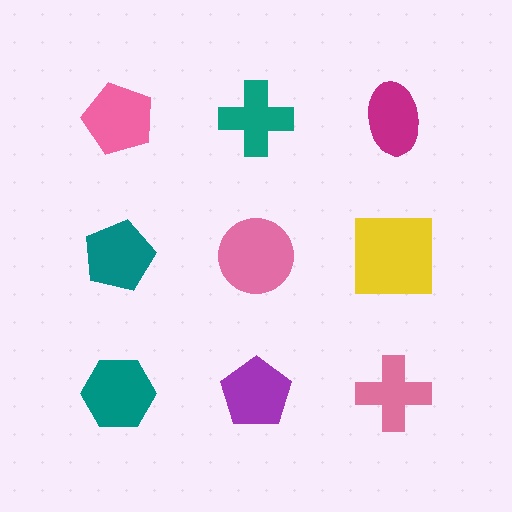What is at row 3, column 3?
A pink cross.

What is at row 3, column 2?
A purple pentagon.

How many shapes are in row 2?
3 shapes.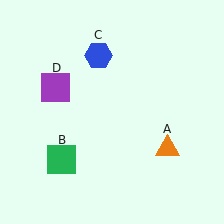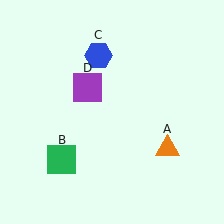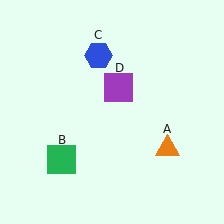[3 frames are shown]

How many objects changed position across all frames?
1 object changed position: purple square (object D).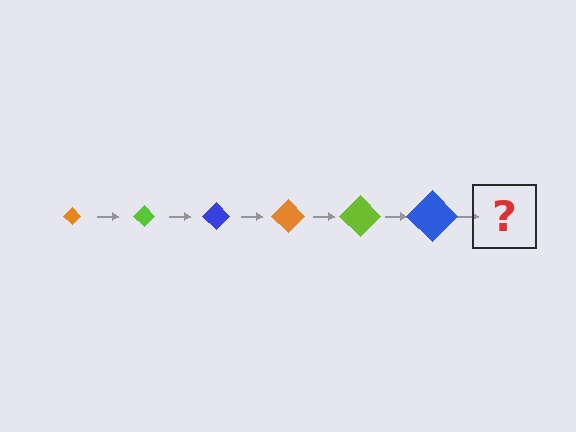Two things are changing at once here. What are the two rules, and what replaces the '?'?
The two rules are that the diamond grows larger each step and the color cycles through orange, lime, and blue. The '?' should be an orange diamond, larger than the previous one.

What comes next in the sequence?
The next element should be an orange diamond, larger than the previous one.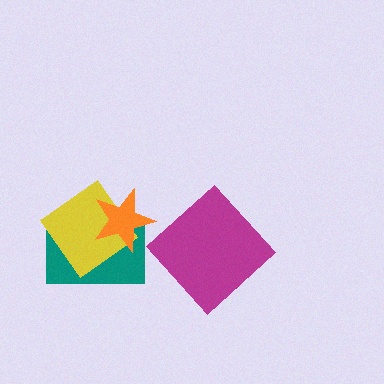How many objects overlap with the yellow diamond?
2 objects overlap with the yellow diamond.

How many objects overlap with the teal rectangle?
2 objects overlap with the teal rectangle.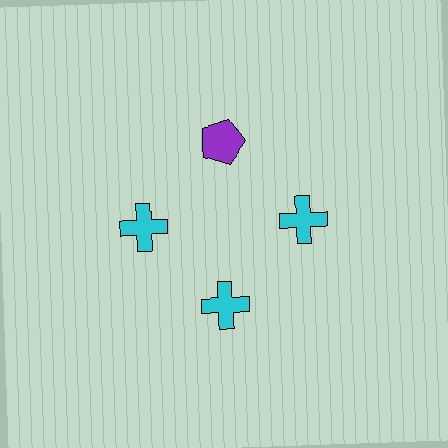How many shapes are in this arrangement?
There are 4 shapes arranged in a ring pattern.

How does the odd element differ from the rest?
It differs in both color (purple instead of cyan) and shape (pentagon instead of cross).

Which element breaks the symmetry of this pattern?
The purple pentagon at roughly the 12 o'clock position breaks the symmetry. All other shapes are cyan crosses.